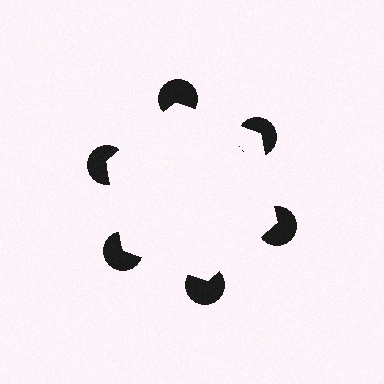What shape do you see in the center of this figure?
An illusory hexagon — its edges are inferred from the aligned wedge cuts in the pac-man discs, not physically drawn.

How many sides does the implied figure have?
6 sides.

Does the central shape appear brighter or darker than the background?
It typically appears slightly brighter than the background, even though no actual brightness change is drawn.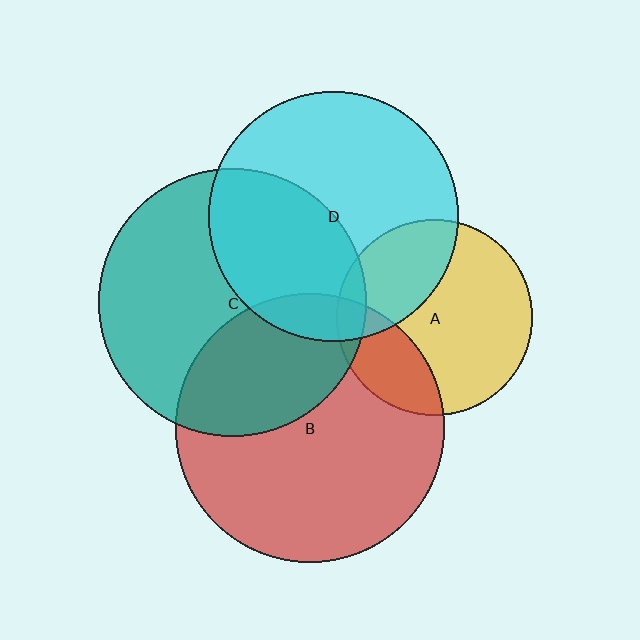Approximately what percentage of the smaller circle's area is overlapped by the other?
Approximately 10%.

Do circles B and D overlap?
Yes.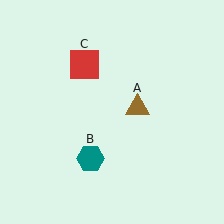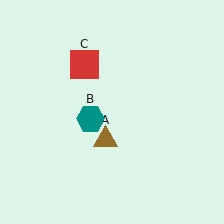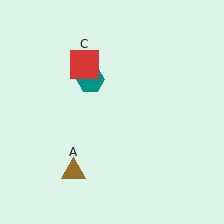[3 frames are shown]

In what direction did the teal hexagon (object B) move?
The teal hexagon (object B) moved up.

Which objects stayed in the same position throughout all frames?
Red square (object C) remained stationary.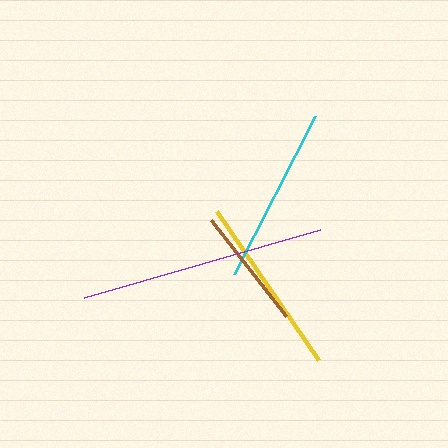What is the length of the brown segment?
The brown segment is approximately 121 pixels long.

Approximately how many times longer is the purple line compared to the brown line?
The purple line is approximately 2.0 times the length of the brown line.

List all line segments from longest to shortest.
From longest to shortest: purple, yellow, cyan, brown.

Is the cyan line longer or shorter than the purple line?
The purple line is longer than the cyan line.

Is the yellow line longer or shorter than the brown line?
The yellow line is longer than the brown line.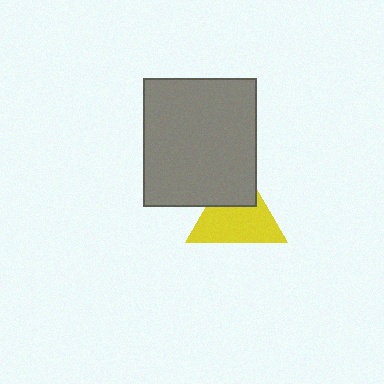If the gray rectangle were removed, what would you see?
You would see the complete yellow triangle.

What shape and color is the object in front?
The object in front is a gray rectangle.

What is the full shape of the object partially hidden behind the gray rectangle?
The partially hidden object is a yellow triangle.